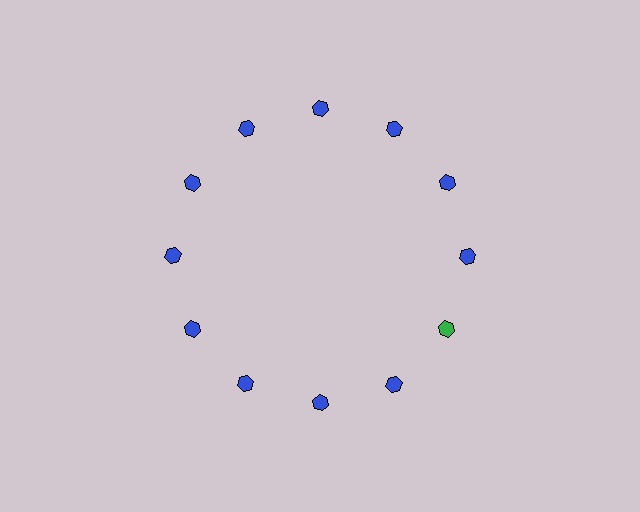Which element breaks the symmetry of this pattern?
The green hexagon at roughly the 4 o'clock position breaks the symmetry. All other shapes are blue hexagons.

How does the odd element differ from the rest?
It has a different color: green instead of blue.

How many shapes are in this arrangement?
There are 12 shapes arranged in a ring pattern.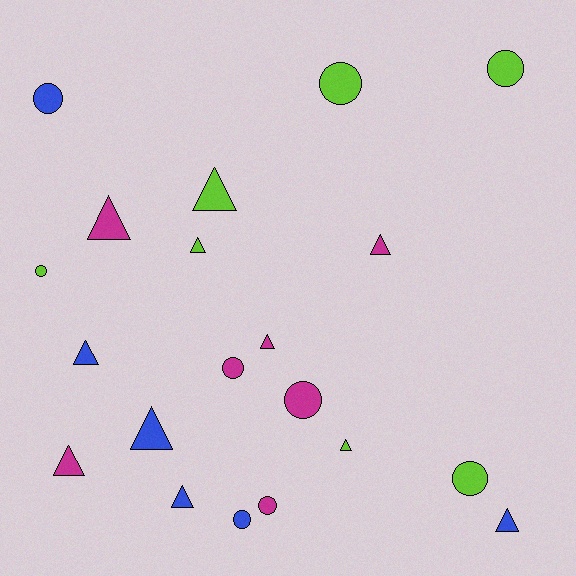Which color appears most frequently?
Lime, with 7 objects.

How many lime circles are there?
There are 4 lime circles.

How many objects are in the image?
There are 20 objects.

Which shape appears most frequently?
Triangle, with 11 objects.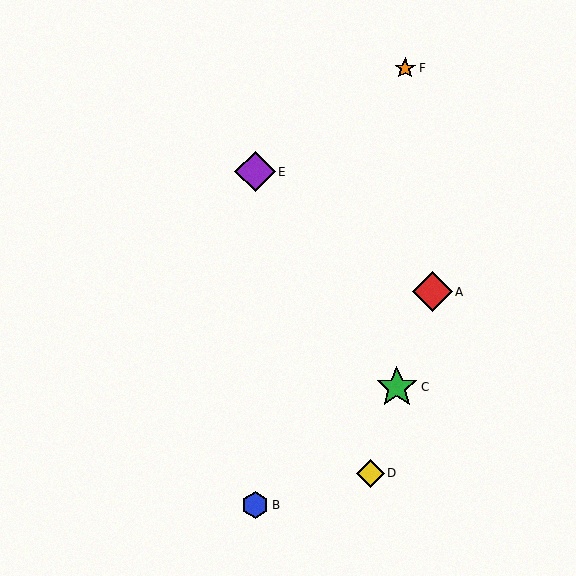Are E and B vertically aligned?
Yes, both are at x≈255.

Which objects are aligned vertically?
Objects B, E are aligned vertically.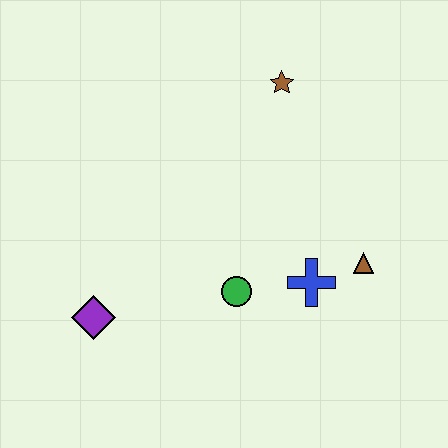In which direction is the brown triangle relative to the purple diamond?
The brown triangle is to the right of the purple diamond.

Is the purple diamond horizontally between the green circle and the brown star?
No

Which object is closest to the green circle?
The blue cross is closest to the green circle.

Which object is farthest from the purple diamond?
The brown star is farthest from the purple diamond.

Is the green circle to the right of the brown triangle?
No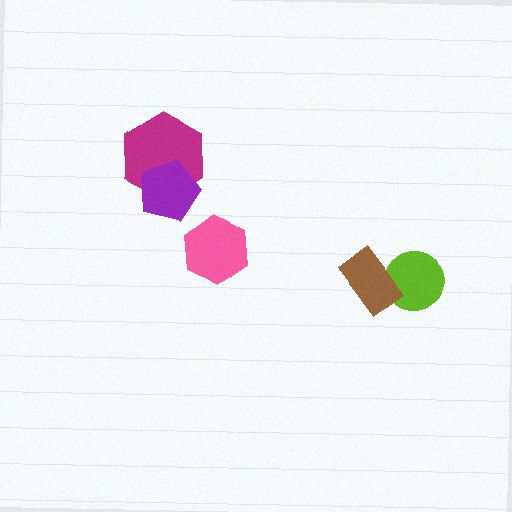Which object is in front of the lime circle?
The brown rectangle is in front of the lime circle.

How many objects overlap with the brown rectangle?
1 object overlaps with the brown rectangle.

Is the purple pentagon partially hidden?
No, no other shape covers it.